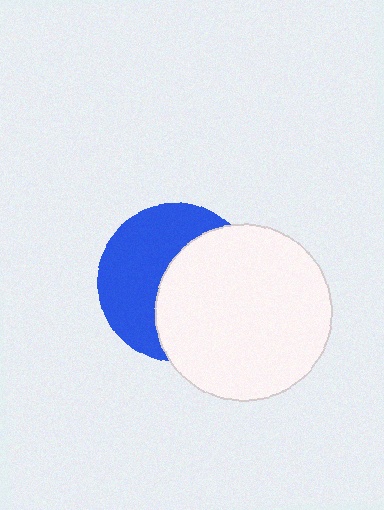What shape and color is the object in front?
The object in front is a white circle.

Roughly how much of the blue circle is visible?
About half of it is visible (roughly 49%).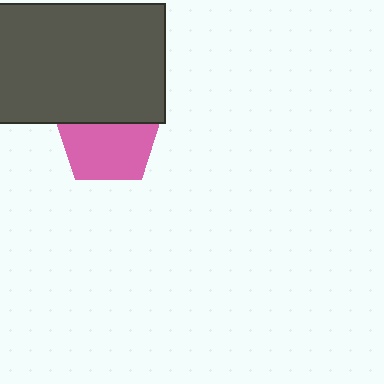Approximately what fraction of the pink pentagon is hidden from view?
Roughly 37% of the pink pentagon is hidden behind the dark gray rectangle.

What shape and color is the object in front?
The object in front is a dark gray rectangle.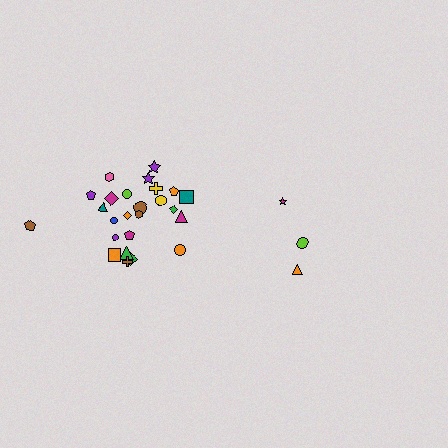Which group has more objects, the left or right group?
The left group.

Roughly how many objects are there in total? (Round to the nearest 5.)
Roughly 30 objects in total.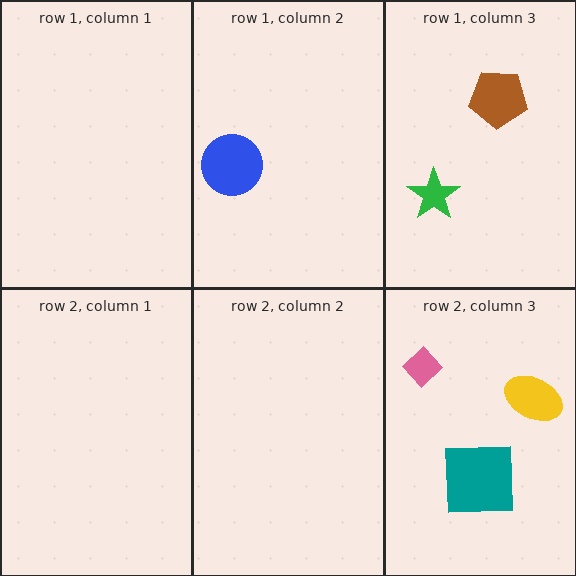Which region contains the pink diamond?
The row 2, column 3 region.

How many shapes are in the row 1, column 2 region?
1.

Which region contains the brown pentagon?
The row 1, column 3 region.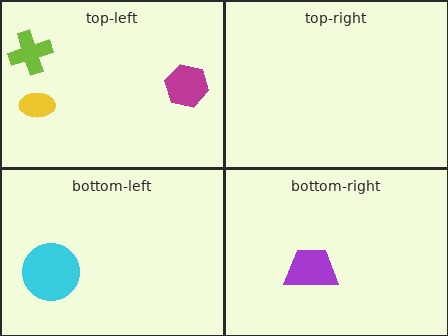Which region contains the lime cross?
The top-left region.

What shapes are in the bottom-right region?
The purple trapezoid.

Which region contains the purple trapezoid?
The bottom-right region.